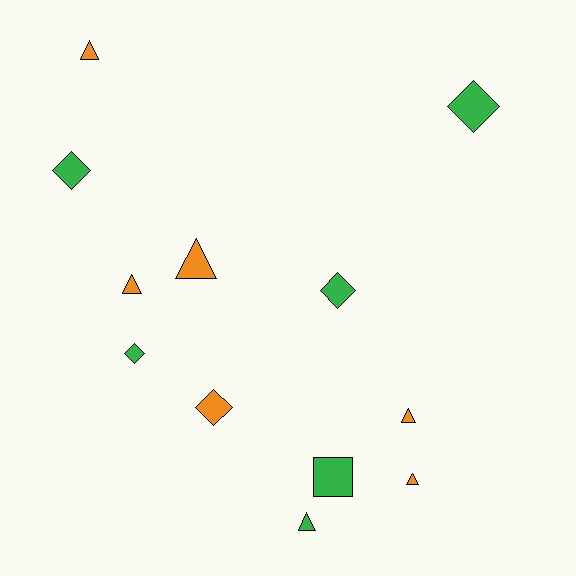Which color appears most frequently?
Green, with 6 objects.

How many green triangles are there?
There is 1 green triangle.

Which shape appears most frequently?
Triangle, with 6 objects.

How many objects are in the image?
There are 12 objects.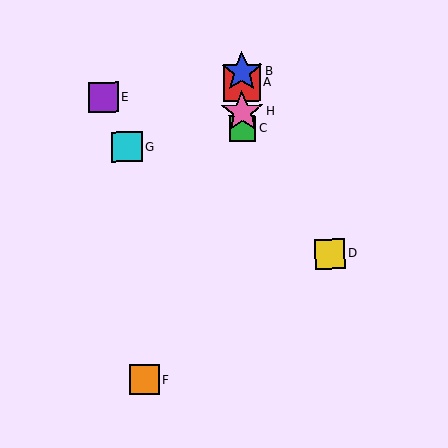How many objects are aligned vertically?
4 objects (A, B, C, H) are aligned vertically.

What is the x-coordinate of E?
Object E is at x≈103.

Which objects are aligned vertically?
Objects A, B, C, H are aligned vertically.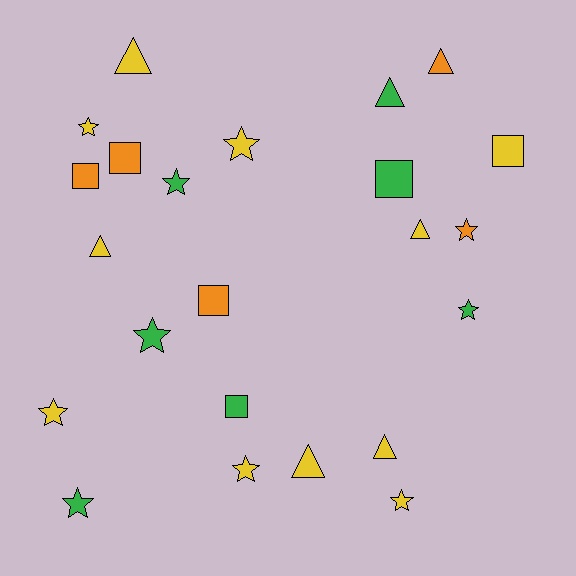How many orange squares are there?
There are 3 orange squares.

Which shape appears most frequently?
Star, with 10 objects.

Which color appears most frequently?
Yellow, with 11 objects.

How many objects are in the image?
There are 23 objects.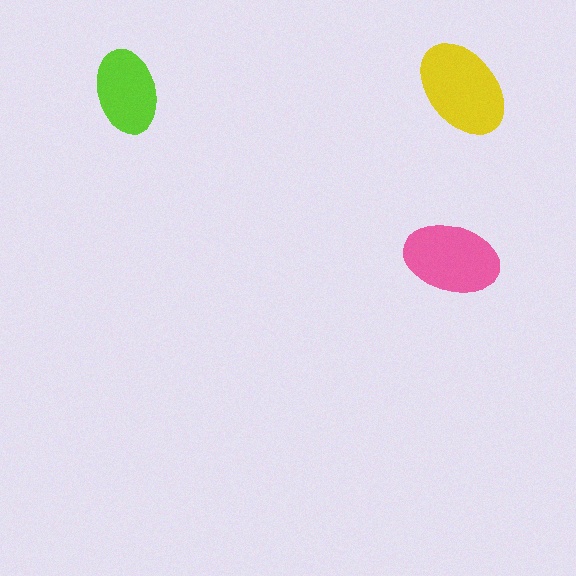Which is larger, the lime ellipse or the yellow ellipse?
The yellow one.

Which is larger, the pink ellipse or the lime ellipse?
The pink one.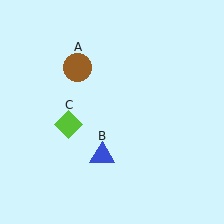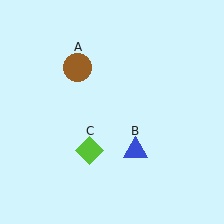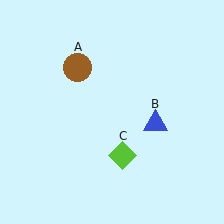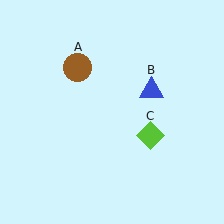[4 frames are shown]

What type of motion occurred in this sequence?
The blue triangle (object B), lime diamond (object C) rotated counterclockwise around the center of the scene.